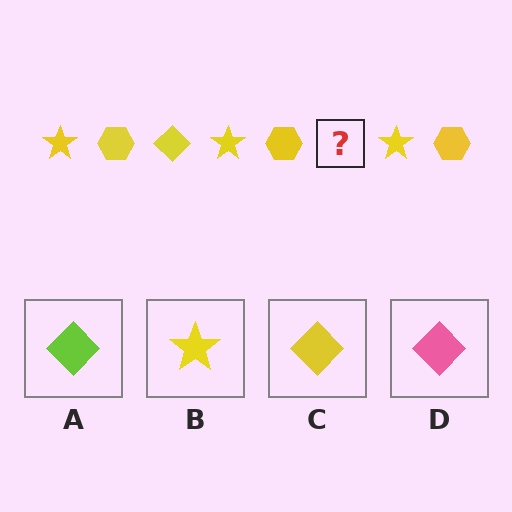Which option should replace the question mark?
Option C.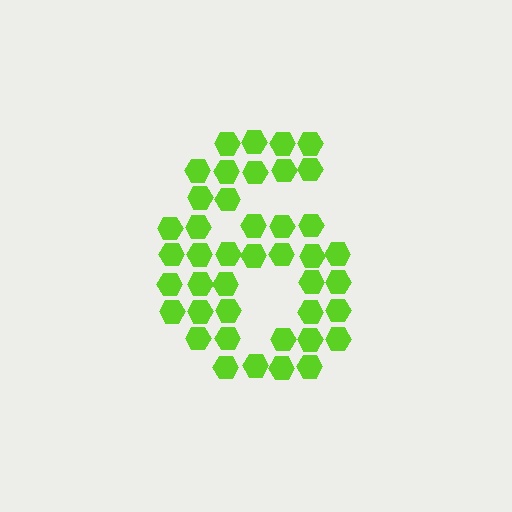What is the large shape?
The large shape is the digit 6.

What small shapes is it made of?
It is made of small hexagons.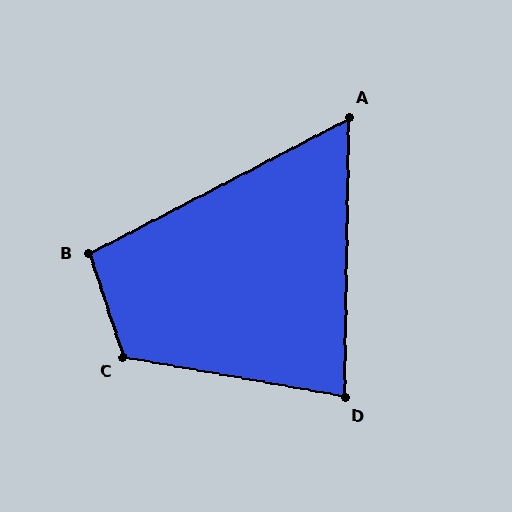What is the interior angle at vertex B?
Approximately 99 degrees (obtuse).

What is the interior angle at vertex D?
Approximately 81 degrees (acute).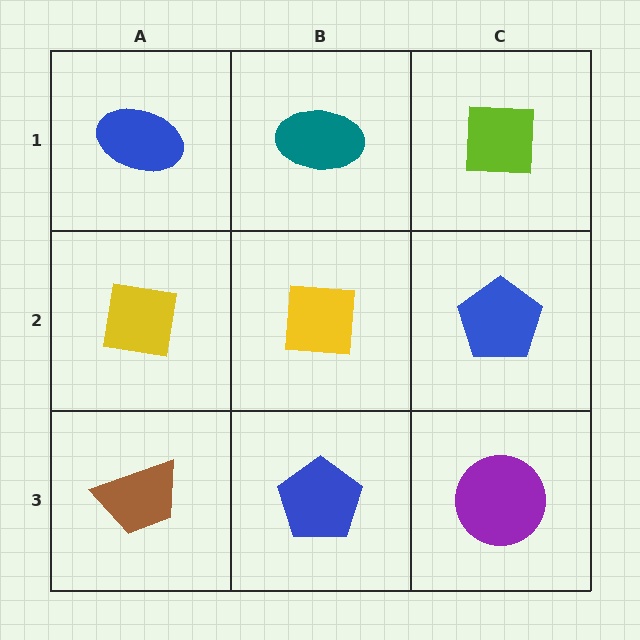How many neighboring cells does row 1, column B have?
3.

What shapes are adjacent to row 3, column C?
A blue pentagon (row 2, column C), a blue pentagon (row 3, column B).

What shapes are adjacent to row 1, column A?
A yellow square (row 2, column A), a teal ellipse (row 1, column B).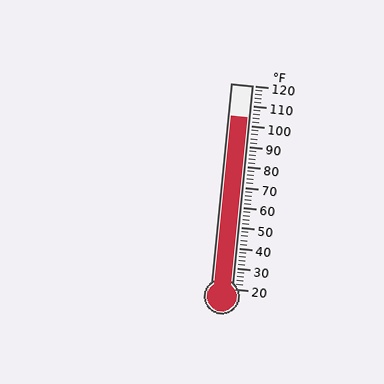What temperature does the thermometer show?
The thermometer shows approximately 104°F.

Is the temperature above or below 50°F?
The temperature is above 50°F.